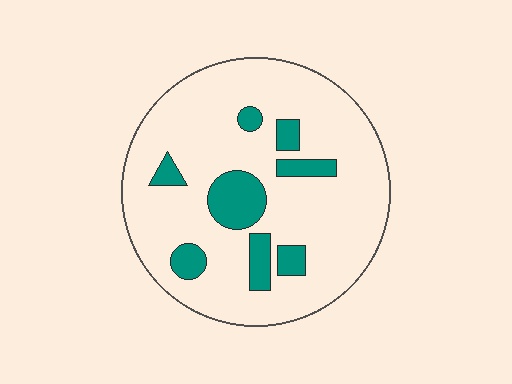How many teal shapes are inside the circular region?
8.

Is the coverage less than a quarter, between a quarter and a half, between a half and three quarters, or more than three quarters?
Less than a quarter.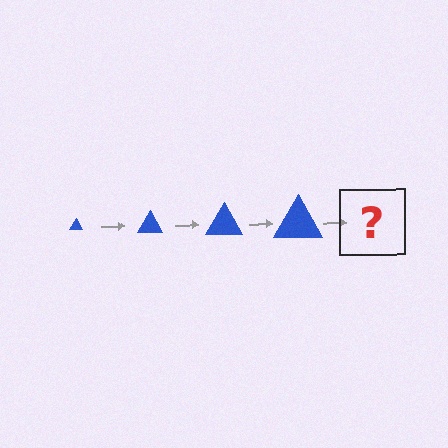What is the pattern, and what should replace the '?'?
The pattern is that the triangle gets progressively larger each step. The '?' should be a blue triangle, larger than the previous one.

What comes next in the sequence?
The next element should be a blue triangle, larger than the previous one.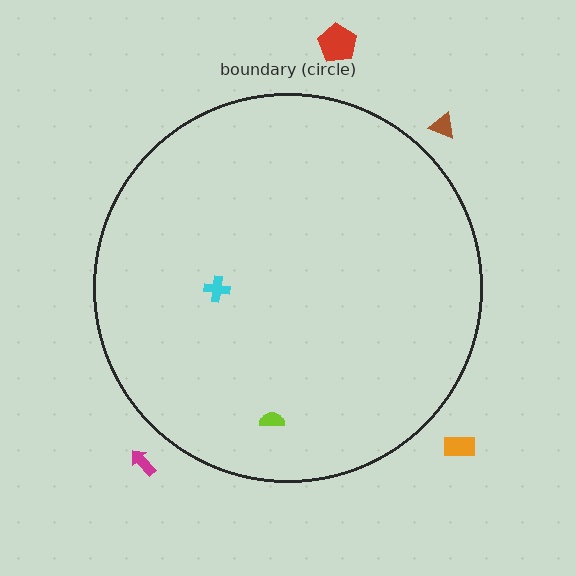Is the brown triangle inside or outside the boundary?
Outside.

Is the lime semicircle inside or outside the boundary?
Inside.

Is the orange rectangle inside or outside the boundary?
Outside.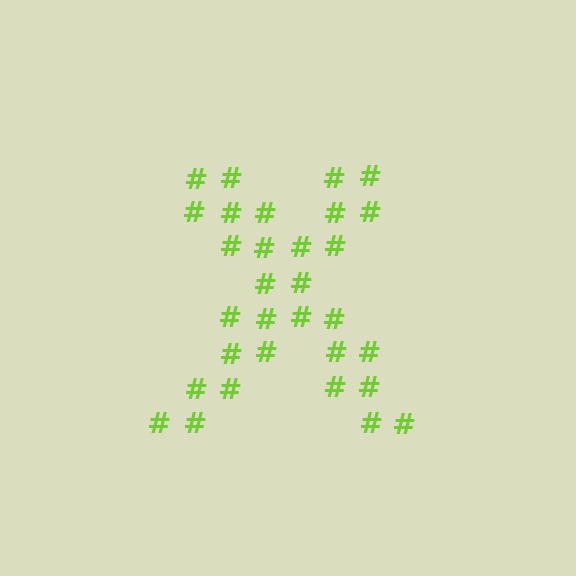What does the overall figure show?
The overall figure shows the letter X.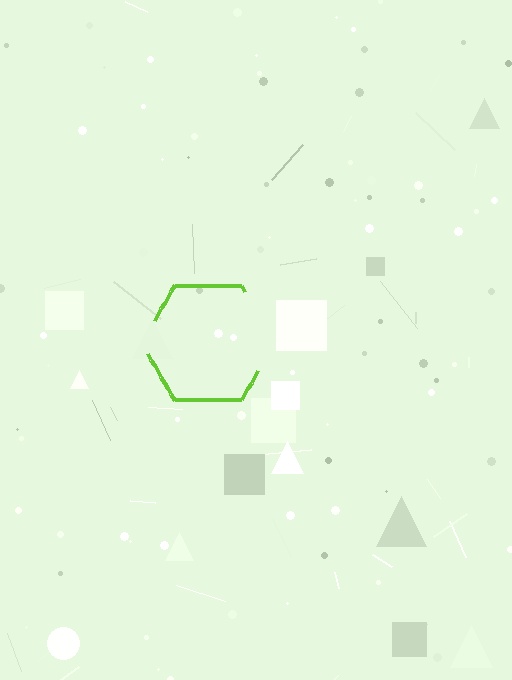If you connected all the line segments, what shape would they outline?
They would outline a hexagon.